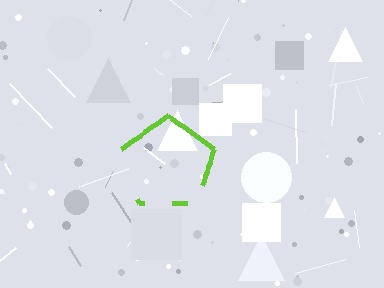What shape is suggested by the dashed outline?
The dashed outline suggests a pentagon.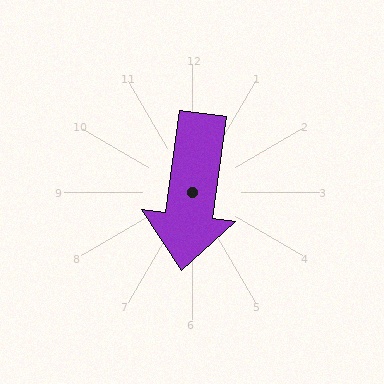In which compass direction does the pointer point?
South.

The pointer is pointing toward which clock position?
Roughly 6 o'clock.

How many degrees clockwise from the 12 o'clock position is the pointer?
Approximately 188 degrees.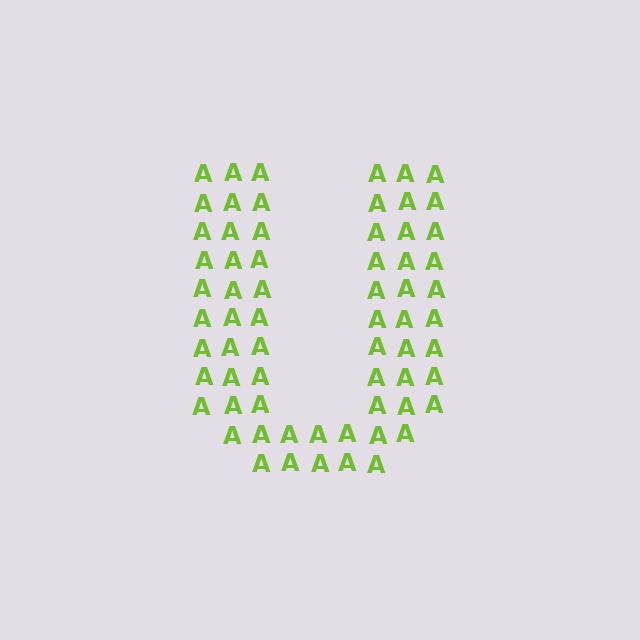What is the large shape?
The large shape is the letter U.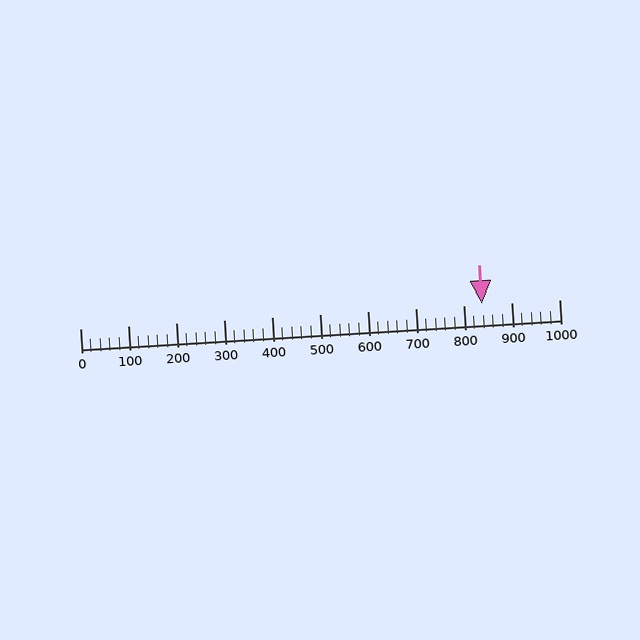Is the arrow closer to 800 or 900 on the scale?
The arrow is closer to 800.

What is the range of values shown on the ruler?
The ruler shows values from 0 to 1000.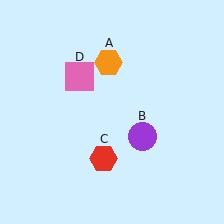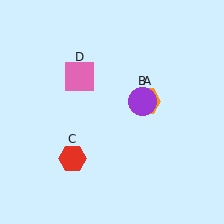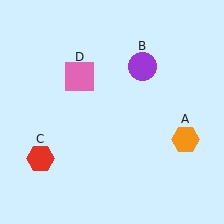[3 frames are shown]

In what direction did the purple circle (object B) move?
The purple circle (object B) moved up.